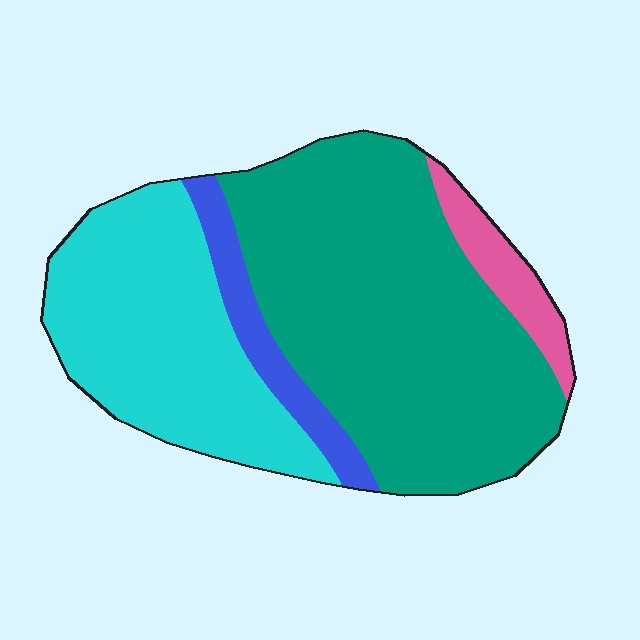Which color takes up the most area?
Teal, at roughly 55%.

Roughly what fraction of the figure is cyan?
Cyan takes up about one third (1/3) of the figure.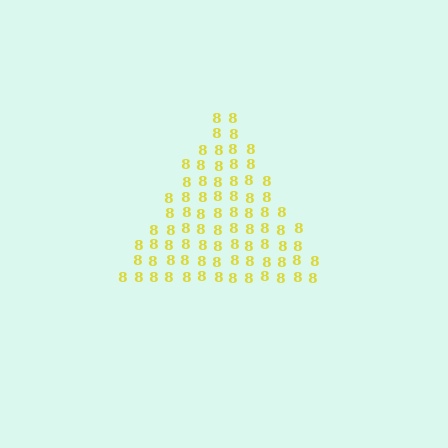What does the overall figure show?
The overall figure shows a triangle.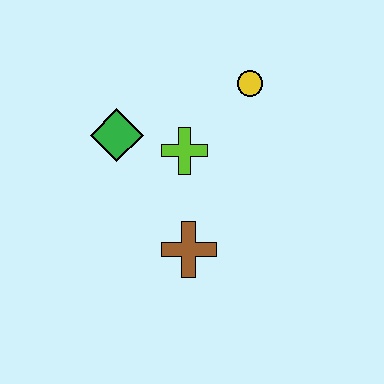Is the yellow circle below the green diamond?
No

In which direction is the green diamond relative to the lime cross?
The green diamond is to the left of the lime cross.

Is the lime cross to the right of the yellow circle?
No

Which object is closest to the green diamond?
The lime cross is closest to the green diamond.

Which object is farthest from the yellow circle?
The brown cross is farthest from the yellow circle.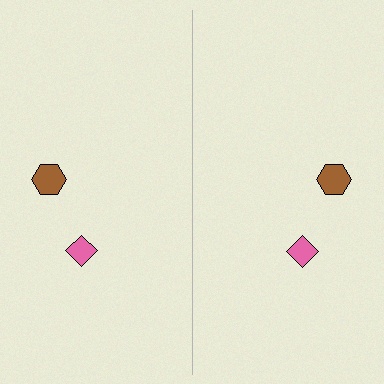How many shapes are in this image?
There are 4 shapes in this image.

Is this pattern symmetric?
Yes, this pattern has bilateral (reflection) symmetry.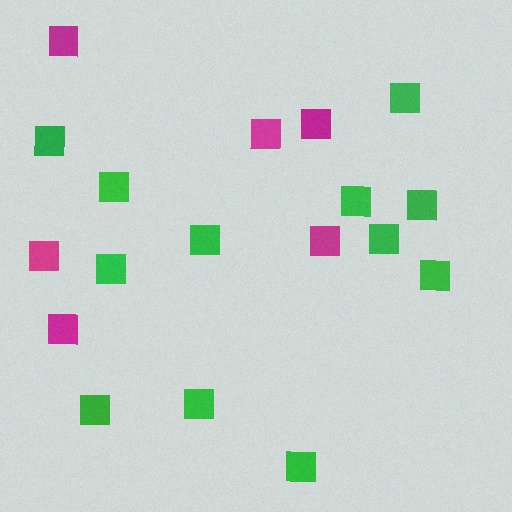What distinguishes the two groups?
There are 2 groups: one group of green squares (12) and one group of magenta squares (6).